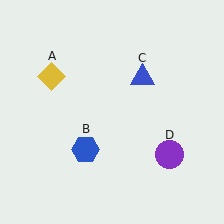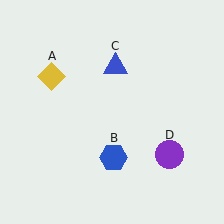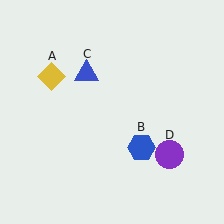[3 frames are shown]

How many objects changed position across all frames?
2 objects changed position: blue hexagon (object B), blue triangle (object C).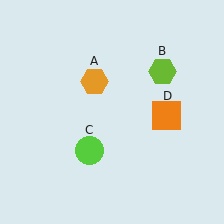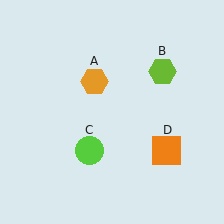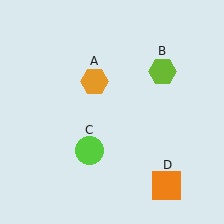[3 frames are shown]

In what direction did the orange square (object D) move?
The orange square (object D) moved down.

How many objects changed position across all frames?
1 object changed position: orange square (object D).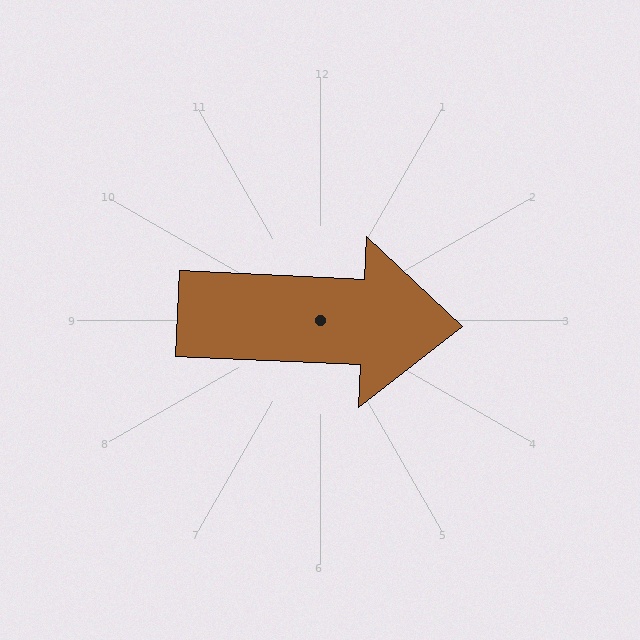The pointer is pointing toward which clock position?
Roughly 3 o'clock.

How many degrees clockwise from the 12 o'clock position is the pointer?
Approximately 93 degrees.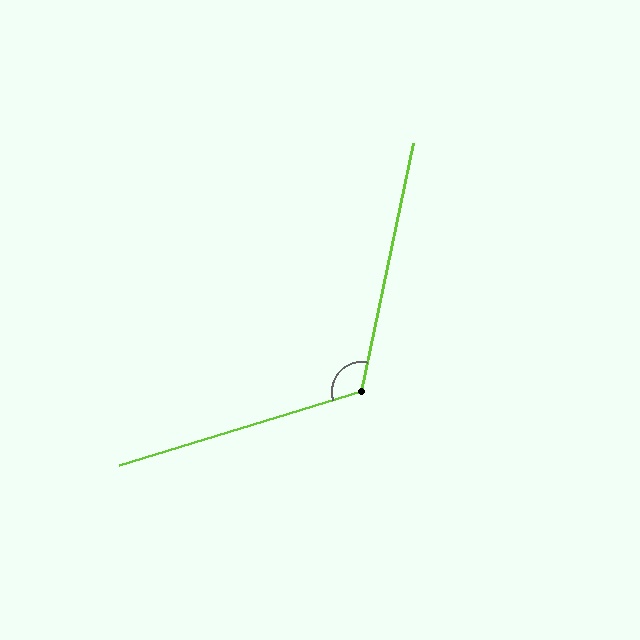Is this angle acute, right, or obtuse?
It is obtuse.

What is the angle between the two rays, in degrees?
Approximately 119 degrees.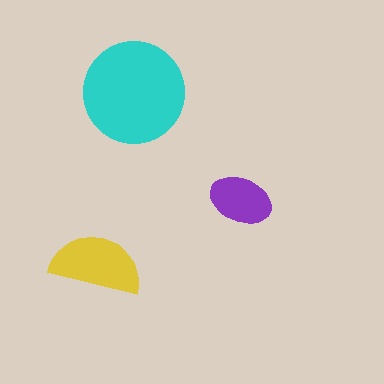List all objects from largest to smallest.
The cyan circle, the yellow semicircle, the purple ellipse.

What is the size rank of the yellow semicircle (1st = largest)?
2nd.